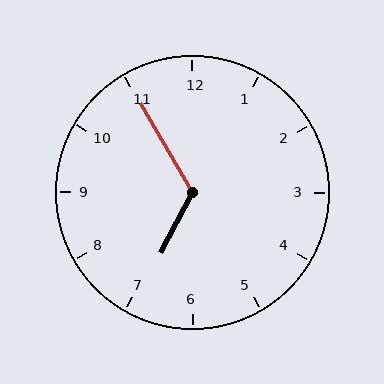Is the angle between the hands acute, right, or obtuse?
It is obtuse.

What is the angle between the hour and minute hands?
Approximately 122 degrees.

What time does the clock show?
6:55.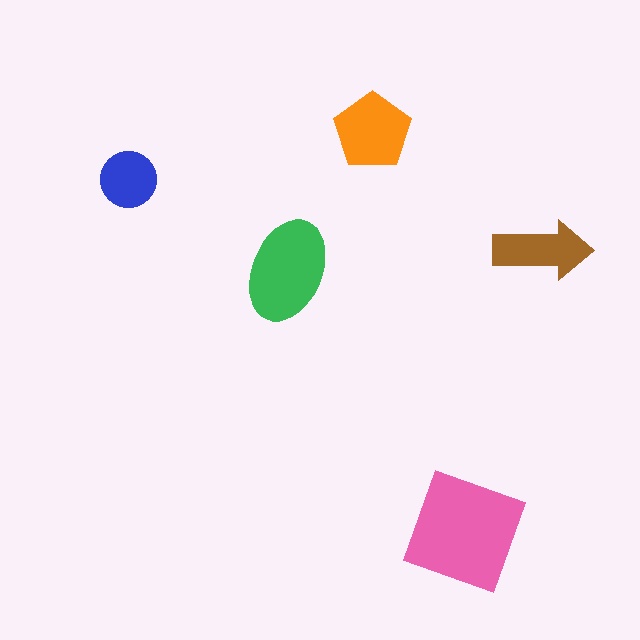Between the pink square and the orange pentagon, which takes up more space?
The pink square.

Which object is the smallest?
The blue circle.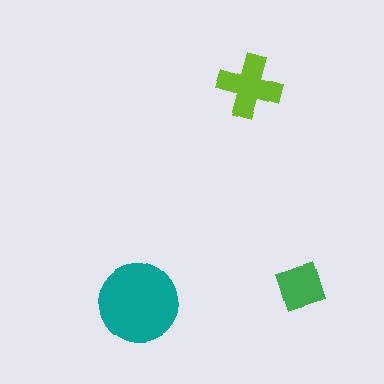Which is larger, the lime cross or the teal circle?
The teal circle.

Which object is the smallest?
The green diamond.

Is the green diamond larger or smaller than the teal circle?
Smaller.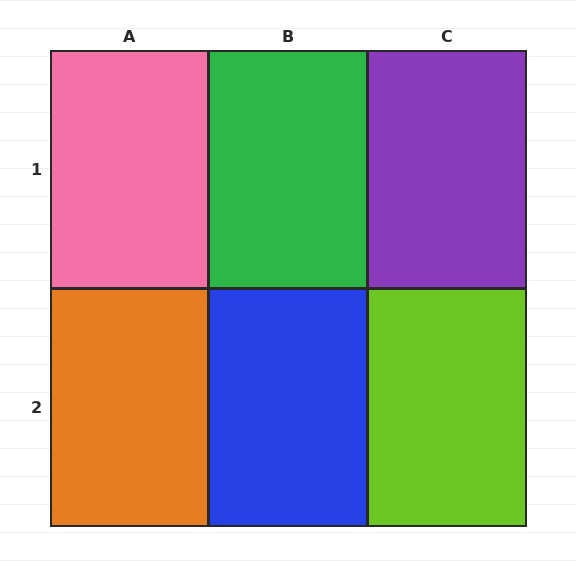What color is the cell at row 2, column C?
Lime.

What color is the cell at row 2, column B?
Blue.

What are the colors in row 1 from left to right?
Pink, green, purple.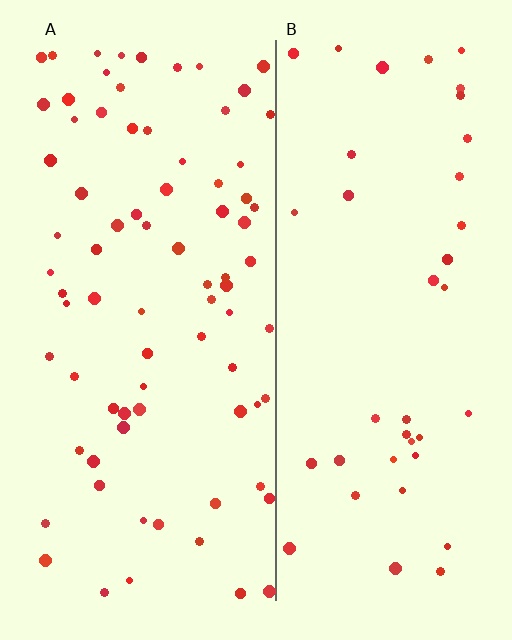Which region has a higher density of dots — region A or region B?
A (the left).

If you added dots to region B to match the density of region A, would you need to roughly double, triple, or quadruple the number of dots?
Approximately double.